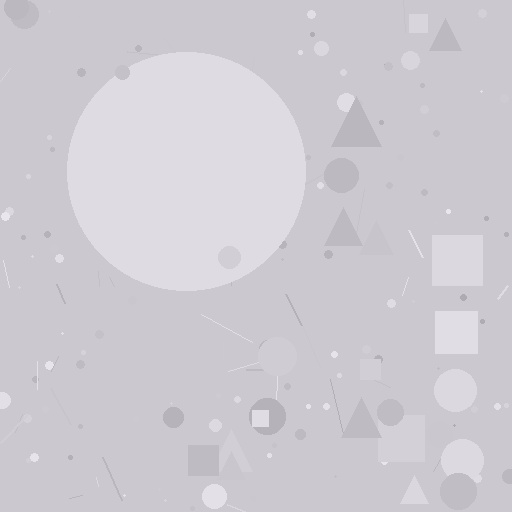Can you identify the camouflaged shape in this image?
The camouflaged shape is a circle.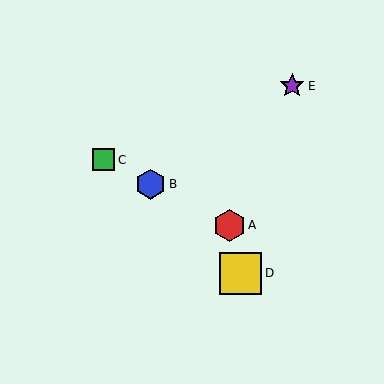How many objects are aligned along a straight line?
3 objects (A, B, C) are aligned along a straight line.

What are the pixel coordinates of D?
Object D is at (241, 273).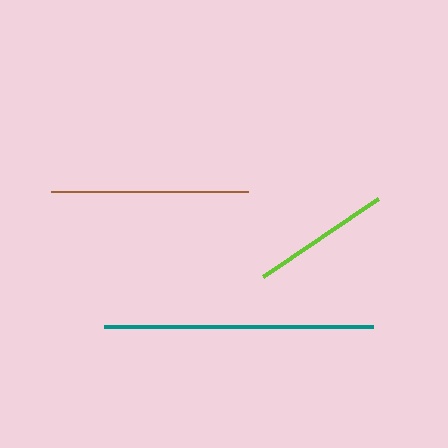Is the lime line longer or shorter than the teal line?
The teal line is longer than the lime line.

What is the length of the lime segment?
The lime segment is approximately 139 pixels long.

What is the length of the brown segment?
The brown segment is approximately 198 pixels long.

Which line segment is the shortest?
The lime line is the shortest at approximately 139 pixels.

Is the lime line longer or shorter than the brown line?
The brown line is longer than the lime line.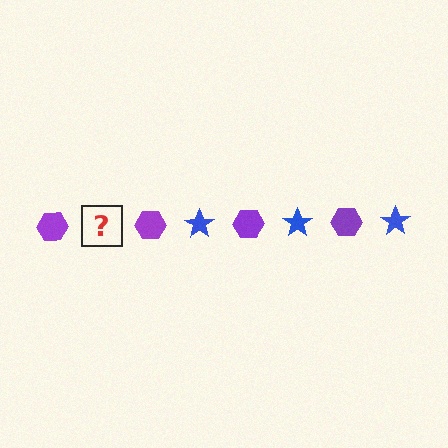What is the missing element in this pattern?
The missing element is a blue star.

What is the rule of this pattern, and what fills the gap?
The rule is that the pattern alternates between purple hexagon and blue star. The gap should be filled with a blue star.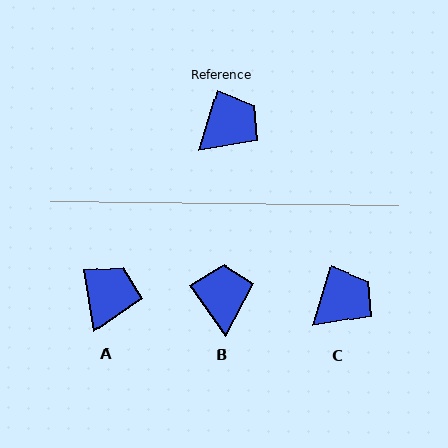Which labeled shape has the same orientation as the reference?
C.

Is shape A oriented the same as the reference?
No, it is off by about 26 degrees.